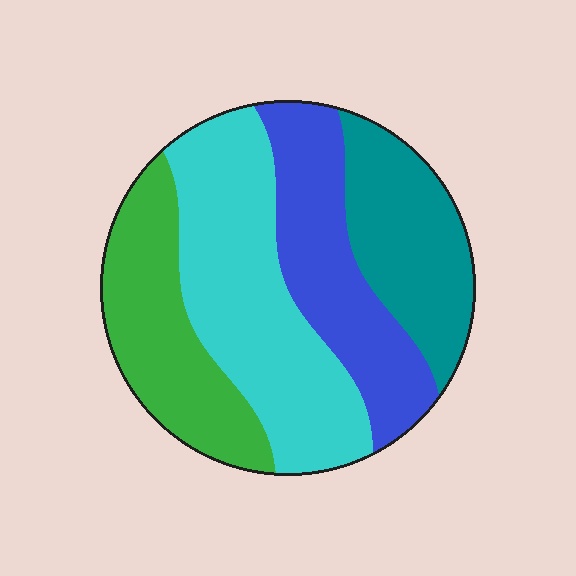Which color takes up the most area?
Cyan, at roughly 35%.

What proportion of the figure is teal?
Teal takes up about one fifth (1/5) of the figure.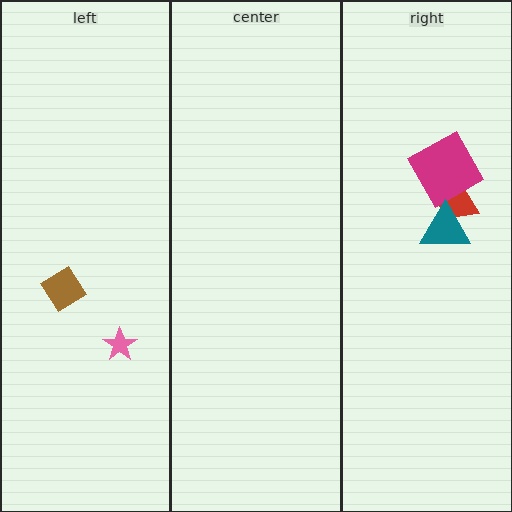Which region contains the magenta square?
The right region.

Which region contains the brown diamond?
The left region.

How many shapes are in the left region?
2.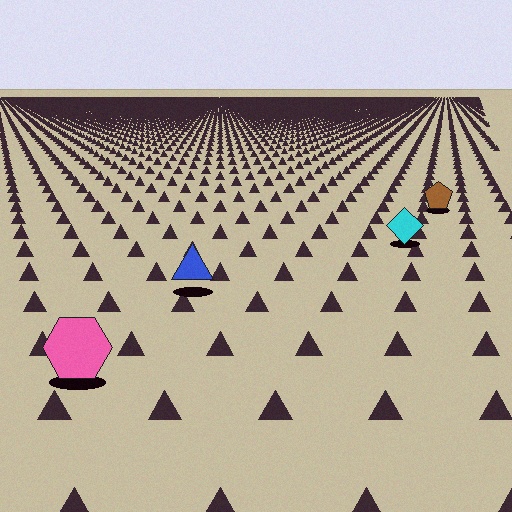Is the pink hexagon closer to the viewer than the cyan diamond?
Yes. The pink hexagon is closer — you can tell from the texture gradient: the ground texture is coarser near it.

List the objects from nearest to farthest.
From nearest to farthest: the pink hexagon, the blue triangle, the cyan diamond, the brown pentagon.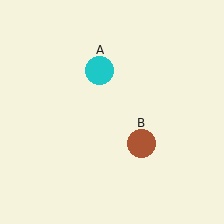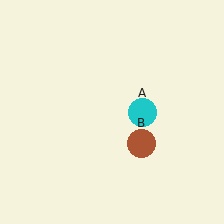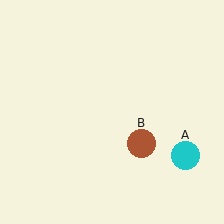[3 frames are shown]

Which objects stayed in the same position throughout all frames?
Brown circle (object B) remained stationary.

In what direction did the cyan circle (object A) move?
The cyan circle (object A) moved down and to the right.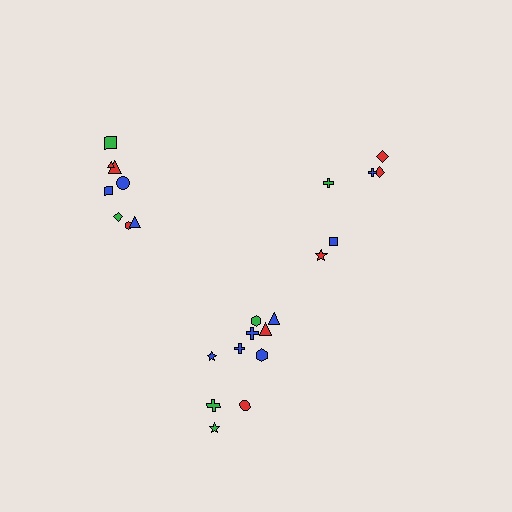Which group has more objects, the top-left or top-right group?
The top-left group.